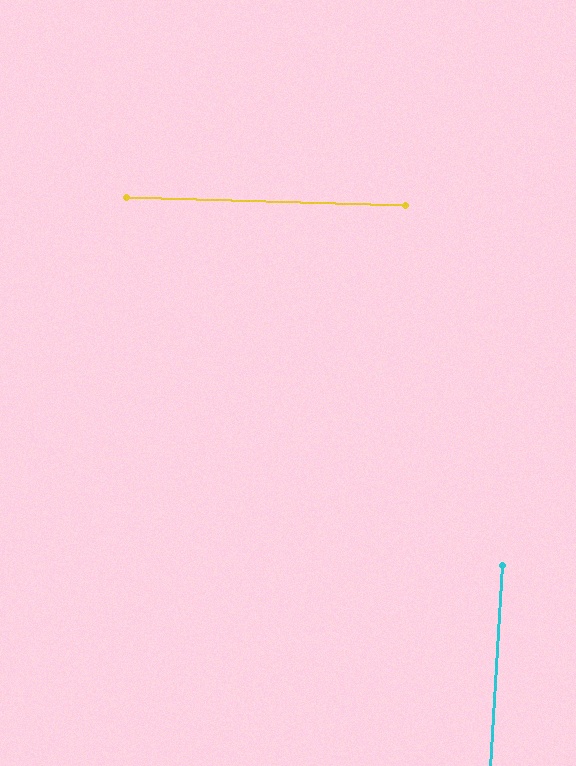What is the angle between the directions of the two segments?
Approximately 88 degrees.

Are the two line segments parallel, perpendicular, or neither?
Perpendicular — they meet at approximately 88°.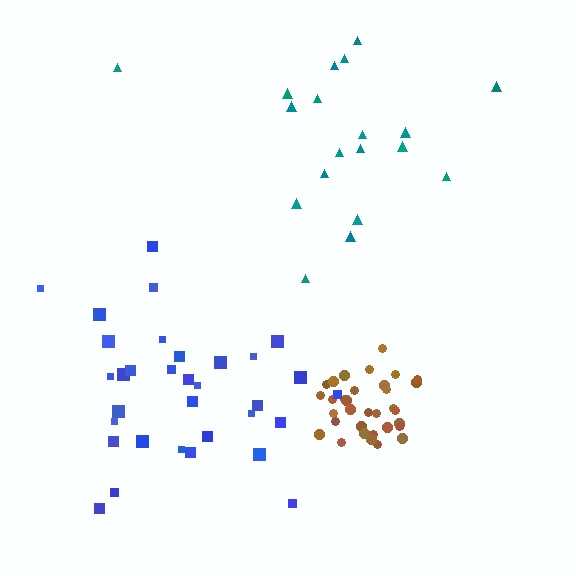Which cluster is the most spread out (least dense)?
Teal.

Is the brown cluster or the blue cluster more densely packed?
Brown.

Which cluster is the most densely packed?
Brown.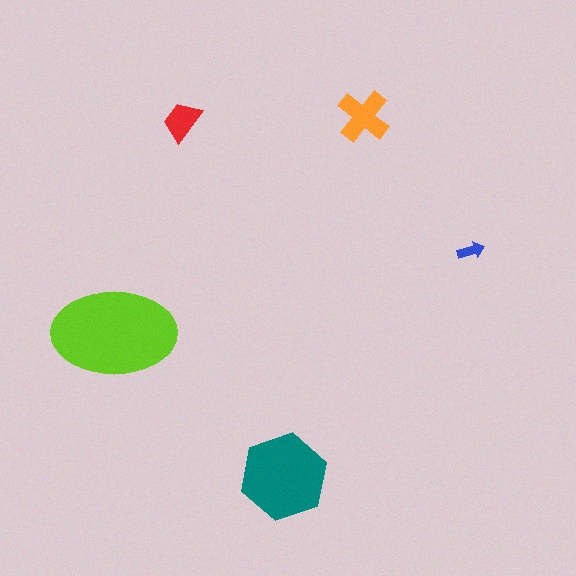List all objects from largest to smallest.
The lime ellipse, the teal hexagon, the orange cross, the red trapezoid, the blue arrow.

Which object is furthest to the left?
The lime ellipse is leftmost.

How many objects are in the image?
There are 5 objects in the image.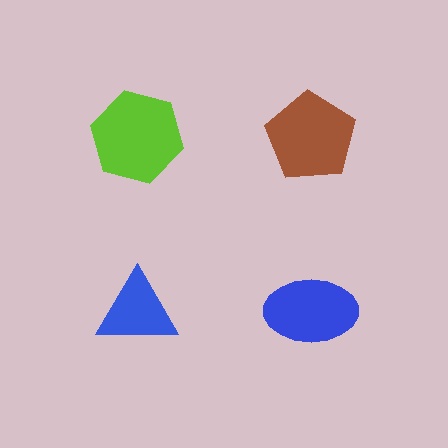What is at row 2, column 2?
A blue ellipse.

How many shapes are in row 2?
2 shapes.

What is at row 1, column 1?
A lime hexagon.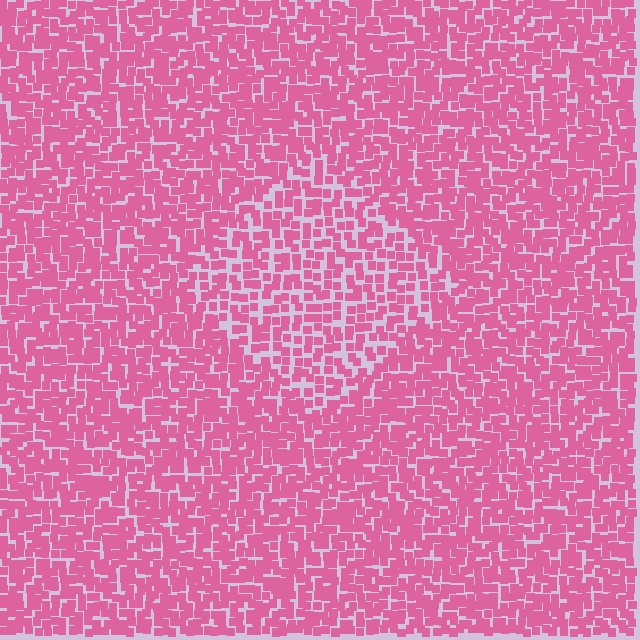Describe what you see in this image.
The image contains small pink elements arranged at two different densities. A diamond-shaped region is visible where the elements are less densely packed than the surrounding area.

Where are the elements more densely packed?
The elements are more densely packed outside the diamond boundary.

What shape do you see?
I see a diamond.